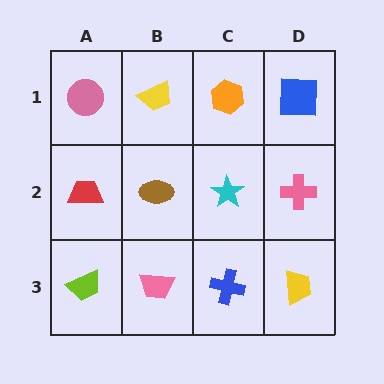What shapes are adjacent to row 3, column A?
A red trapezoid (row 2, column A), a pink trapezoid (row 3, column B).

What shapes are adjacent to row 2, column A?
A pink circle (row 1, column A), a lime trapezoid (row 3, column A), a brown ellipse (row 2, column B).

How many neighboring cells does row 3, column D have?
2.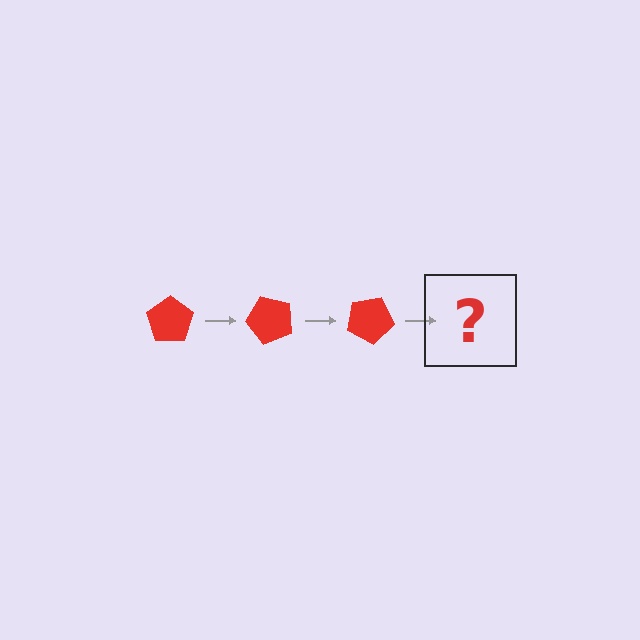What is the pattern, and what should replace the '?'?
The pattern is that the pentagon rotates 50 degrees each step. The '?' should be a red pentagon rotated 150 degrees.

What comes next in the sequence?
The next element should be a red pentagon rotated 150 degrees.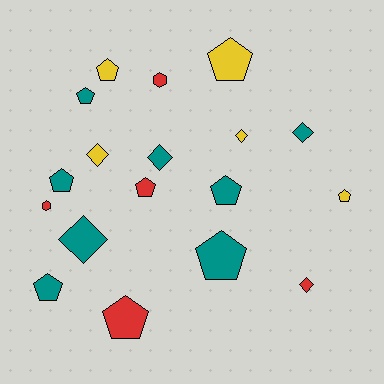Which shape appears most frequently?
Pentagon, with 10 objects.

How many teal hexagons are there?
There are no teal hexagons.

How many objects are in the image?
There are 18 objects.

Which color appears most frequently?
Teal, with 8 objects.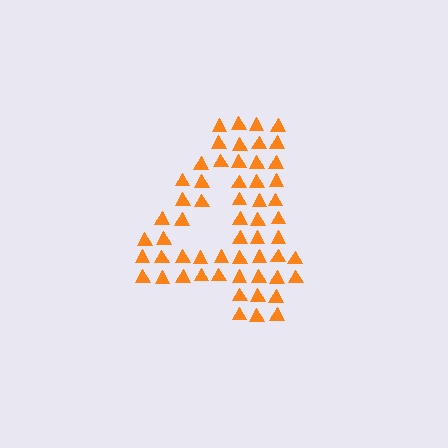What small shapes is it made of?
It is made of small triangles.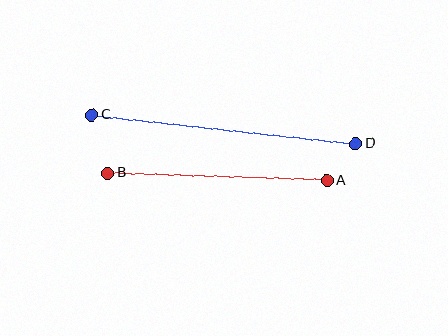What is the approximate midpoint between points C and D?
The midpoint is at approximately (224, 129) pixels.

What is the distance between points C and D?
The distance is approximately 265 pixels.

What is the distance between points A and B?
The distance is approximately 219 pixels.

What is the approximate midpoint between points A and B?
The midpoint is at approximately (217, 177) pixels.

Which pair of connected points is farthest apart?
Points C and D are farthest apart.